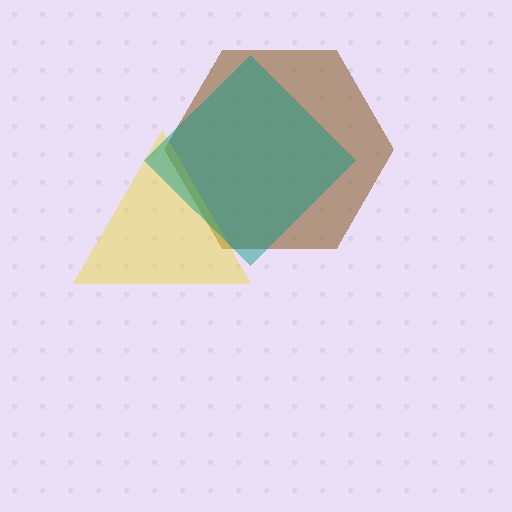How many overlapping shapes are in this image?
There are 3 overlapping shapes in the image.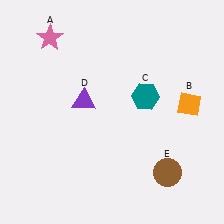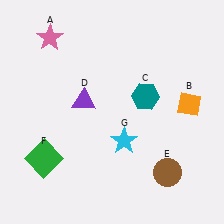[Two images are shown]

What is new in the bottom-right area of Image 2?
A cyan star (G) was added in the bottom-right area of Image 2.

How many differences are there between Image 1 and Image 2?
There are 2 differences between the two images.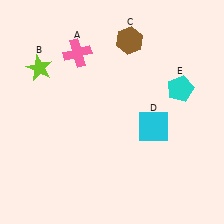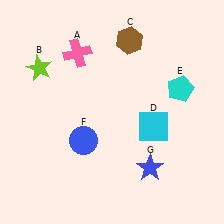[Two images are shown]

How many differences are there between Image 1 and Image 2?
There are 2 differences between the two images.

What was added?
A blue circle (F), a blue star (G) were added in Image 2.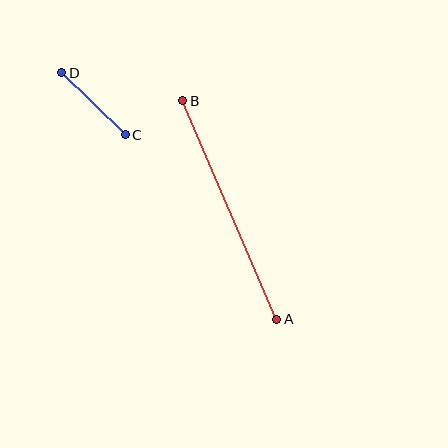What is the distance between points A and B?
The distance is approximately 238 pixels.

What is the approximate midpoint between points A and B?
The midpoint is at approximately (230, 210) pixels.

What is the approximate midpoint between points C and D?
The midpoint is at approximately (93, 104) pixels.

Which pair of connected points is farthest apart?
Points A and B are farthest apart.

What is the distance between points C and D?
The distance is approximately 89 pixels.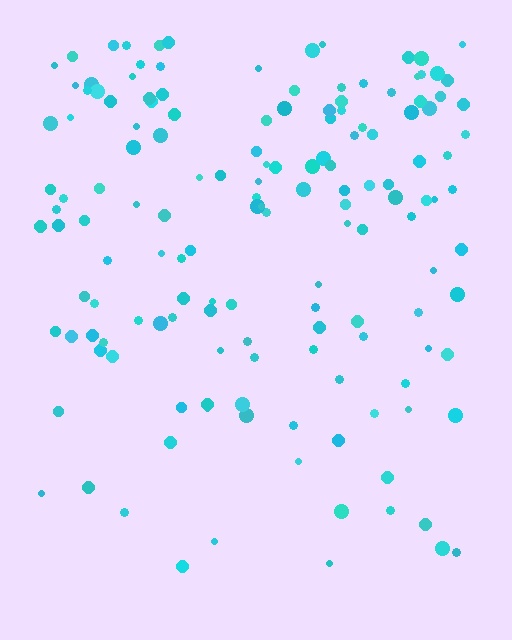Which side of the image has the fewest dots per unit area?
The bottom.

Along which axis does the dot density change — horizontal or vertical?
Vertical.